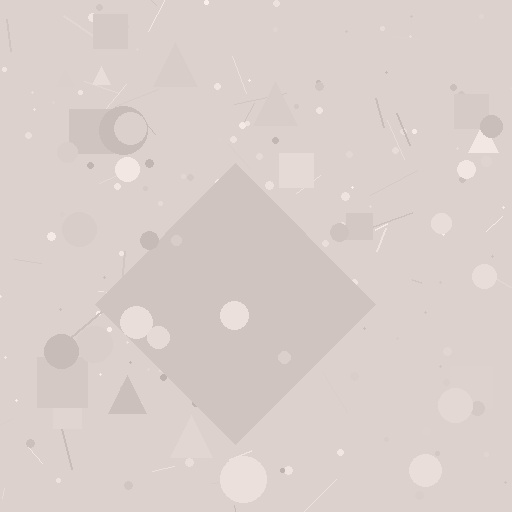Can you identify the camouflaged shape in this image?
The camouflaged shape is a diamond.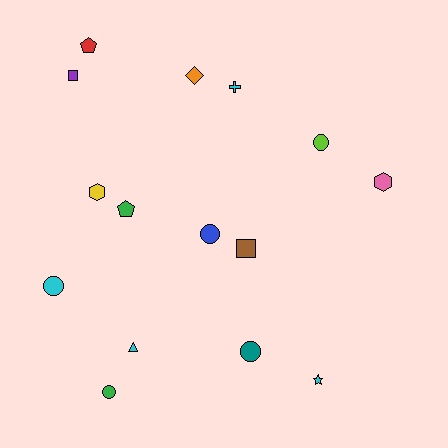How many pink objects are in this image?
There is 1 pink object.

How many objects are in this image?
There are 15 objects.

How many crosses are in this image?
There is 1 cross.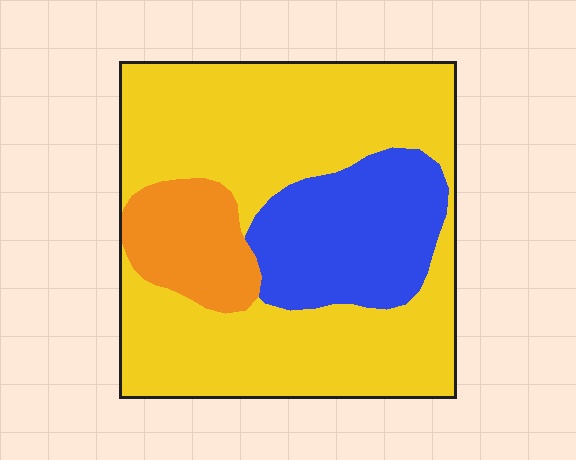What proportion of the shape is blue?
Blue covers about 20% of the shape.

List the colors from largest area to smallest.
From largest to smallest: yellow, blue, orange.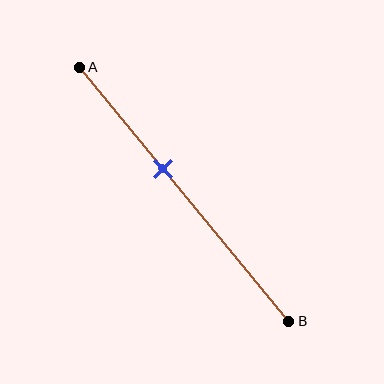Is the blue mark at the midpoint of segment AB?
No, the mark is at about 40% from A, not at the 50% midpoint.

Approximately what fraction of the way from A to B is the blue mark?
The blue mark is approximately 40% of the way from A to B.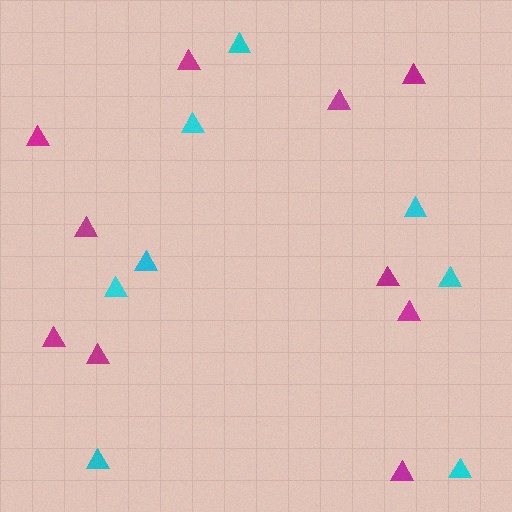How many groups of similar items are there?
There are 2 groups: one group of magenta triangles (10) and one group of cyan triangles (8).